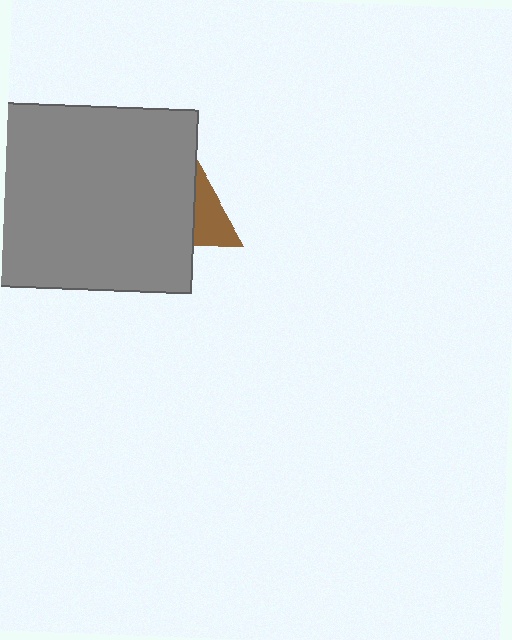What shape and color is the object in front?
The object in front is a gray rectangle.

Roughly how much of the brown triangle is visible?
A small part of it is visible (roughly 37%).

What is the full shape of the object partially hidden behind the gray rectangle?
The partially hidden object is a brown triangle.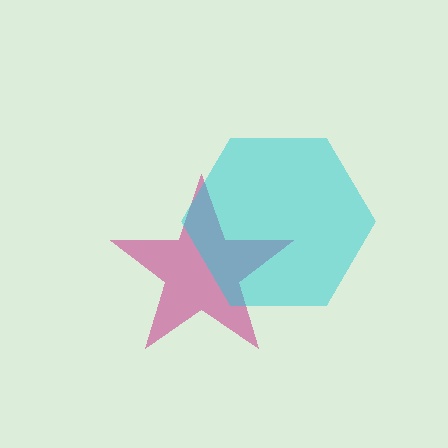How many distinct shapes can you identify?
There are 2 distinct shapes: a magenta star, a cyan hexagon.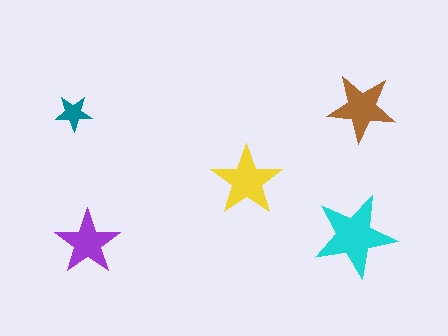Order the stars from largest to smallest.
the cyan one, the yellow one, the brown one, the purple one, the teal one.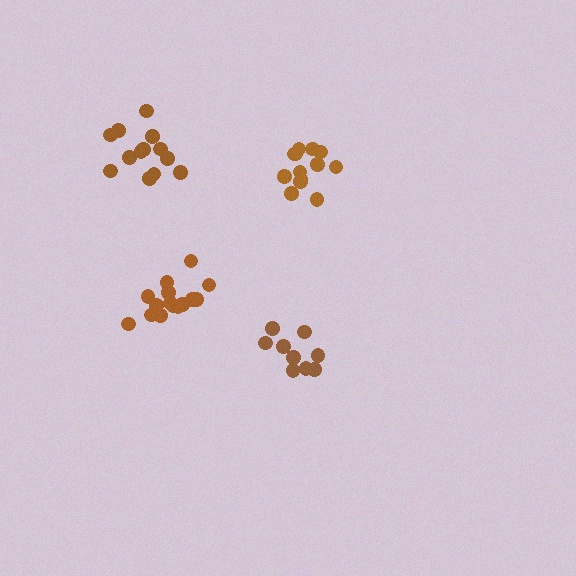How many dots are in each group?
Group 1: 13 dots, Group 2: 13 dots, Group 3: 9 dots, Group 4: 15 dots (50 total).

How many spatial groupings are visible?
There are 4 spatial groupings.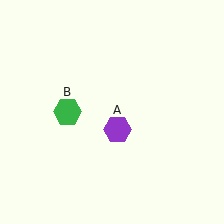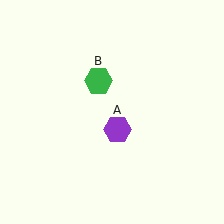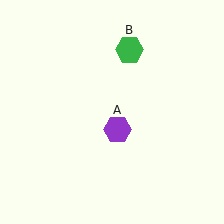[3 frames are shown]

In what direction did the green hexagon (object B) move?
The green hexagon (object B) moved up and to the right.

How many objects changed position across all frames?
1 object changed position: green hexagon (object B).